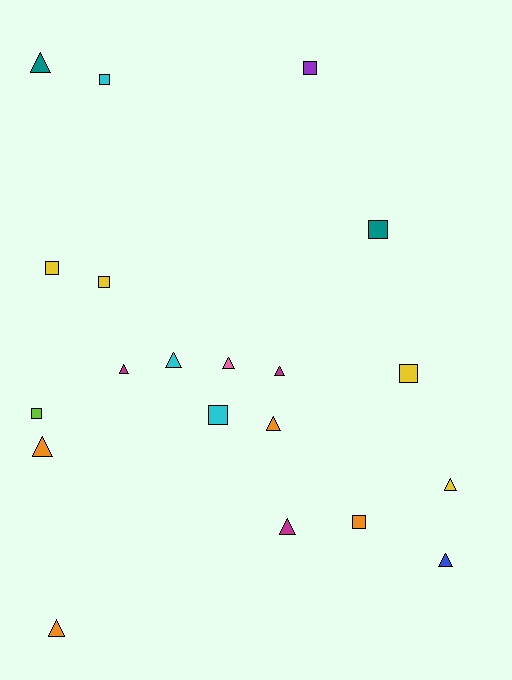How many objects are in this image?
There are 20 objects.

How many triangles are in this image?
There are 11 triangles.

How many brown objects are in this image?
There are no brown objects.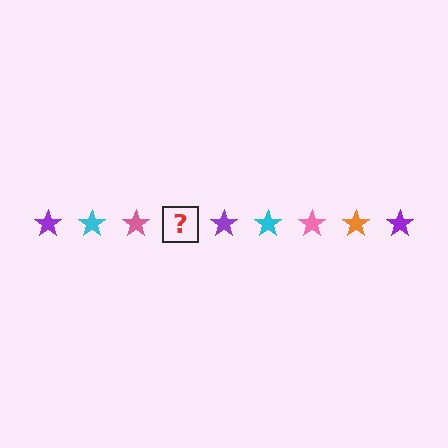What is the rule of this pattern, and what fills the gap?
The rule is that the pattern cycles through purple, cyan, pink, orange stars. The gap should be filled with an orange star.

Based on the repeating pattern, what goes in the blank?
The blank should be an orange star.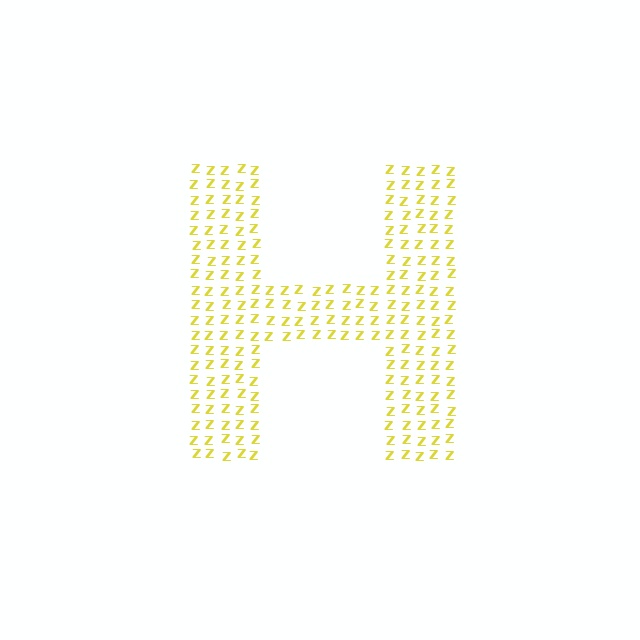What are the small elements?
The small elements are letter Z's.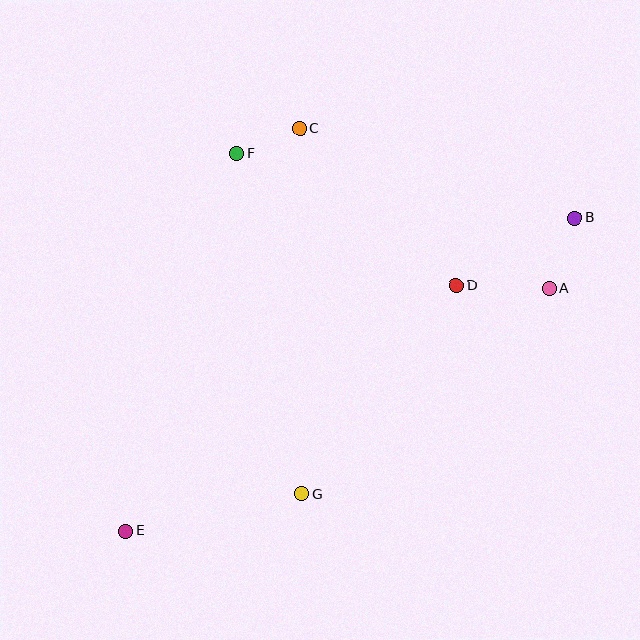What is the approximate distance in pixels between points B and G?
The distance between B and G is approximately 388 pixels.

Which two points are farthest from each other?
Points B and E are farthest from each other.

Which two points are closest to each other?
Points C and F are closest to each other.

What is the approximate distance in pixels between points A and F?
The distance between A and F is approximately 340 pixels.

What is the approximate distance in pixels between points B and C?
The distance between B and C is approximately 289 pixels.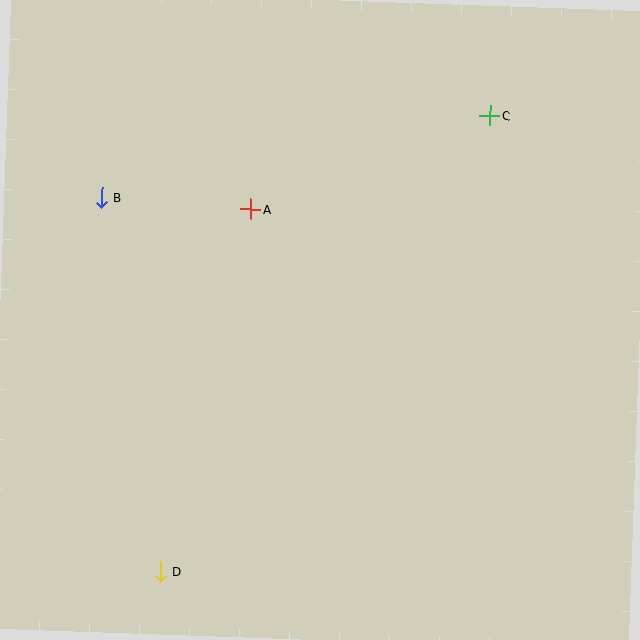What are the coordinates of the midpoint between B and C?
The midpoint between B and C is at (296, 157).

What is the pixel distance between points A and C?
The distance between A and C is 257 pixels.